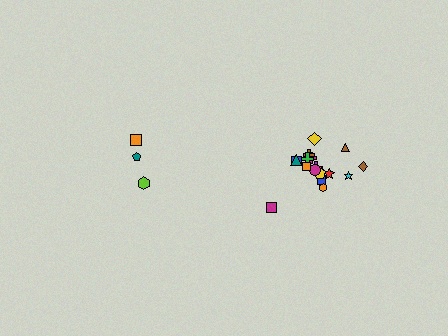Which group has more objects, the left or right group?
The right group.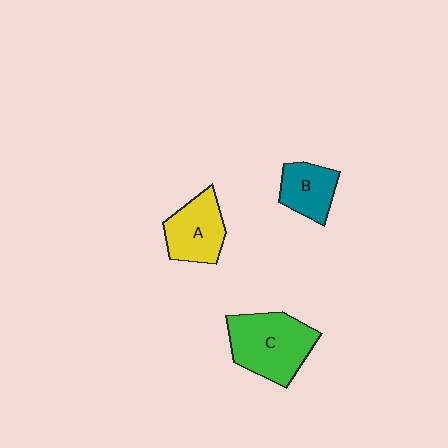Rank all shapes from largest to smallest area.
From largest to smallest: C (green), A (yellow), B (teal).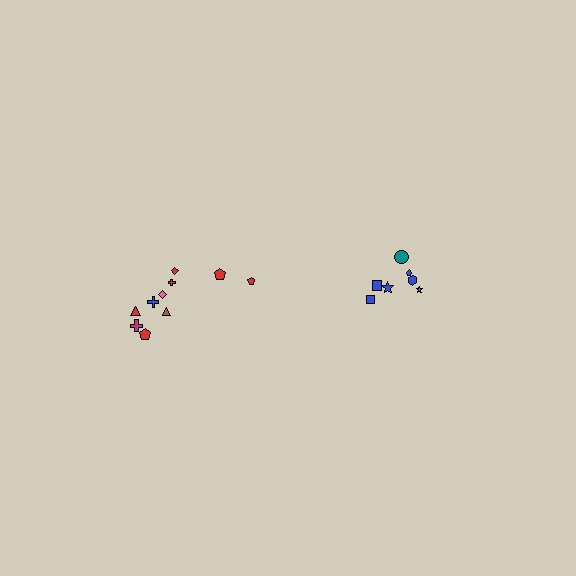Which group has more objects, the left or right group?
The left group.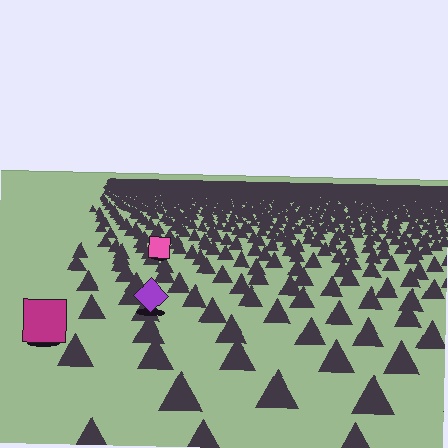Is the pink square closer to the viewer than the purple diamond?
No. The purple diamond is closer — you can tell from the texture gradient: the ground texture is coarser near it.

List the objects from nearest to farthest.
From nearest to farthest: the magenta square, the purple diamond, the pink square.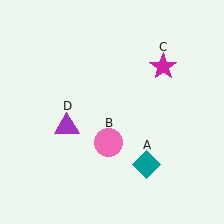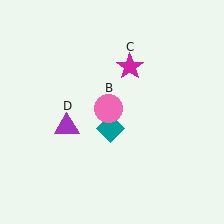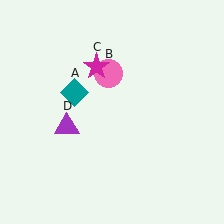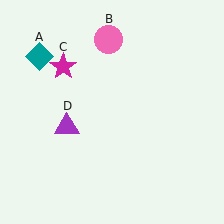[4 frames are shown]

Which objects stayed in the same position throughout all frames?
Purple triangle (object D) remained stationary.